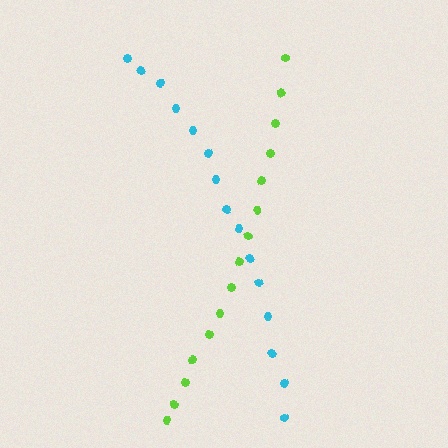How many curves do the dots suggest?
There are 2 distinct paths.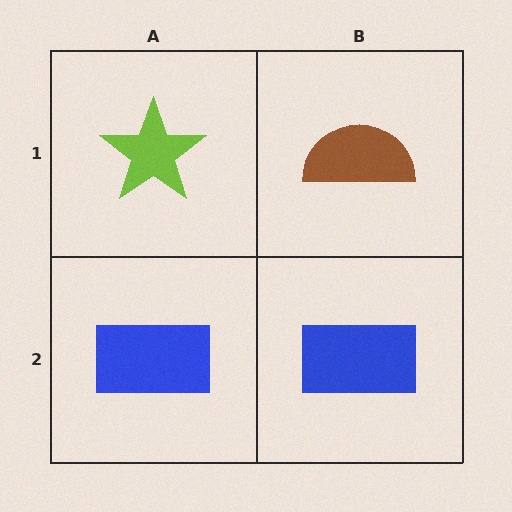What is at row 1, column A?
A lime star.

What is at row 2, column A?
A blue rectangle.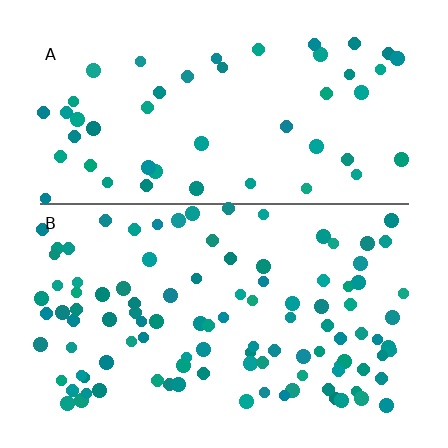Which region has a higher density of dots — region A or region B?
B (the bottom).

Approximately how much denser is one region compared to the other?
Approximately 2.1× — region B over region A.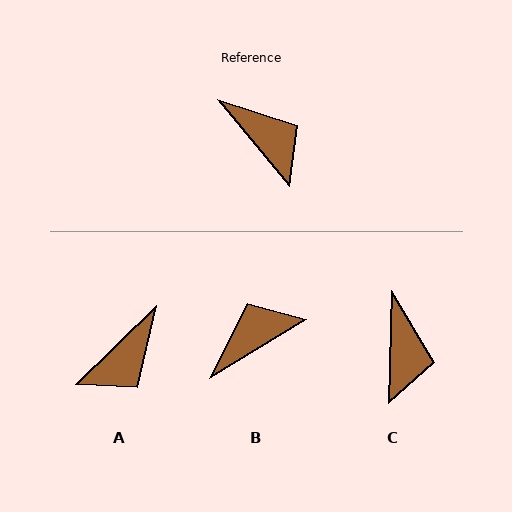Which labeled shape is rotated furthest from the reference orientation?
A, about 85 degrees away.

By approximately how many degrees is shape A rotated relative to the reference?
Approximately 85 degrees clockwise.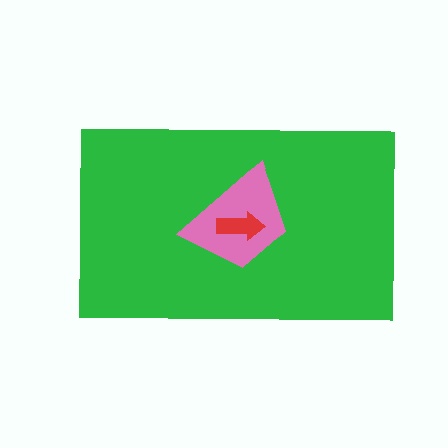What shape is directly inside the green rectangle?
The pink trapezoid.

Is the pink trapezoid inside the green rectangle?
Yes.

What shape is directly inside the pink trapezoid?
The red arrow.